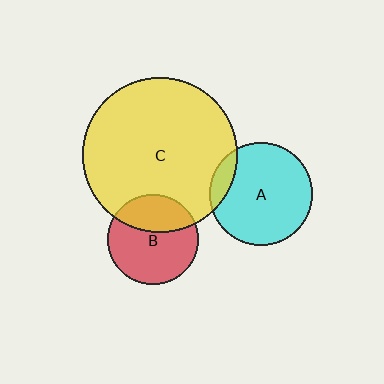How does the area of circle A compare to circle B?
Approximately 1.3 times.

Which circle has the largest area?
Circle C (yellow).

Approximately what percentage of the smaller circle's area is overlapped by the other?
Approximately 35%.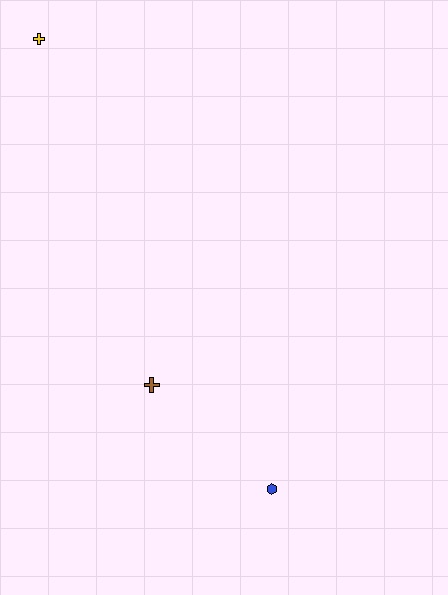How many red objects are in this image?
There are no red objects.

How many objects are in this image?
There are 3 objects.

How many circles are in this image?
There are no circles.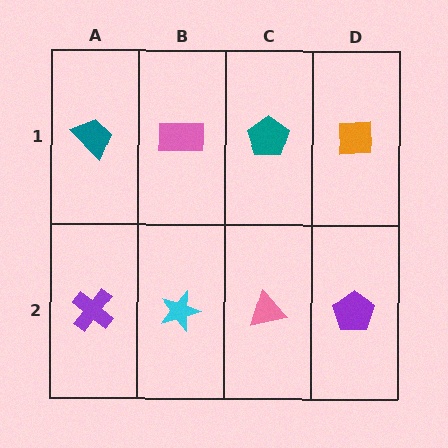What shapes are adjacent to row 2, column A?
A teal trapezoid (row 1, column A), a cyan star (row 2, column B).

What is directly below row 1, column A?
A purple cross.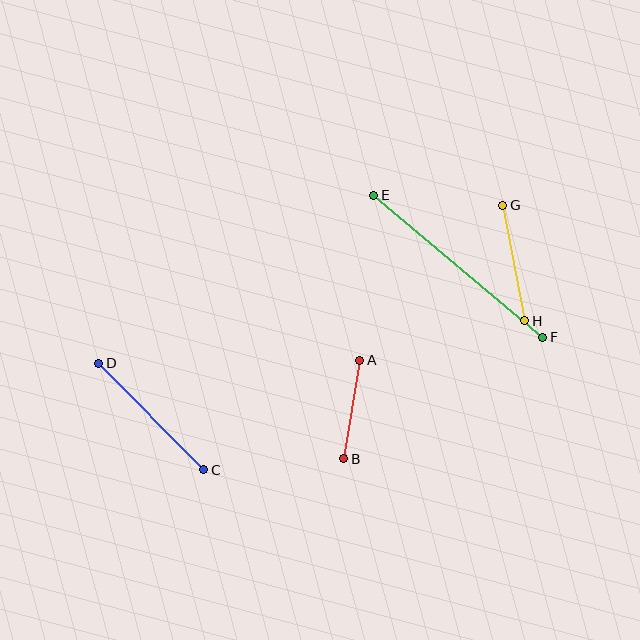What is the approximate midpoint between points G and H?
The midpoint is at approximately (514, 263) pixels.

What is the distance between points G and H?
The distance is approximately 118 pixels.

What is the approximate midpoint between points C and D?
The midpoint is at approximately (151, 417) pixels.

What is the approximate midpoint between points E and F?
The midpoint is at approximately (458, 266) pixels.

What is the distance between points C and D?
The distance is approximately 150 pixels.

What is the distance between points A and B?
The distance is approximately 99 pixels.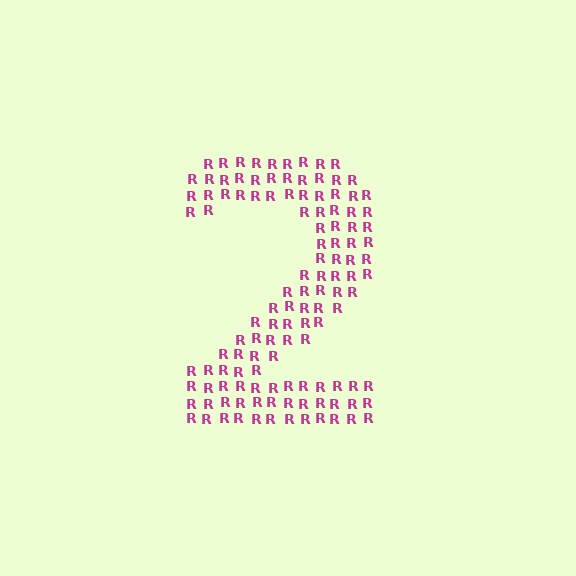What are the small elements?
The small elements are letter R's.